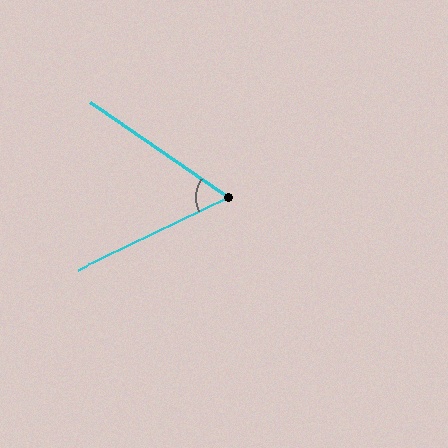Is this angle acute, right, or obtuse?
It is acute.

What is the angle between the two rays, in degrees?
Approximately 60 degrees.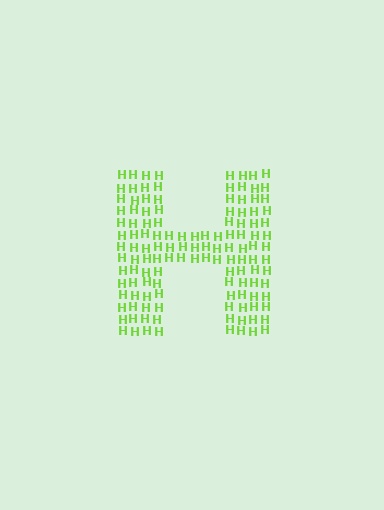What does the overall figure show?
The overall figure shows the letter H.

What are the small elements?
The small elements are letter H's.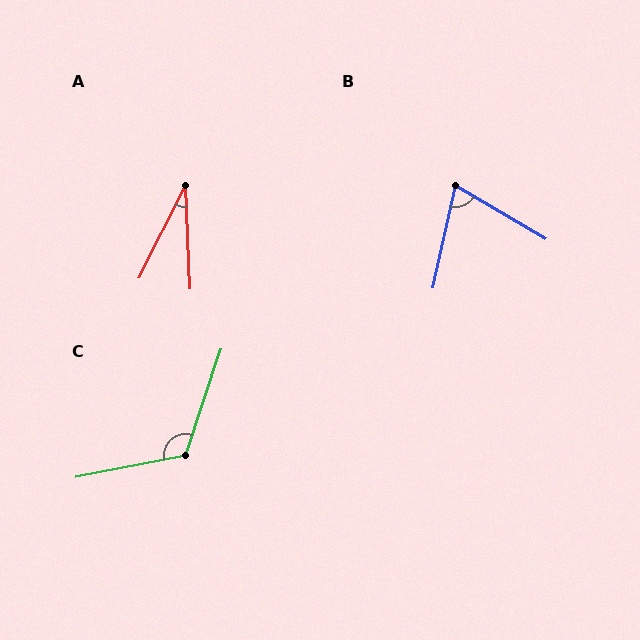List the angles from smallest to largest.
A (29°), B (72°), C (119°).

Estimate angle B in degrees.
Approximately 72 degrees.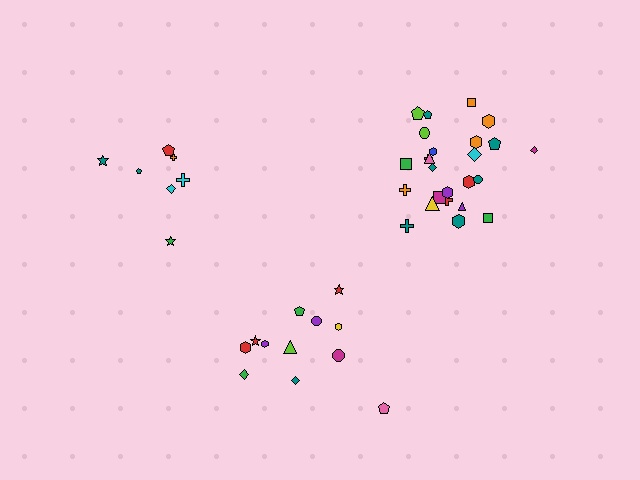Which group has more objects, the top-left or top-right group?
The top-right group.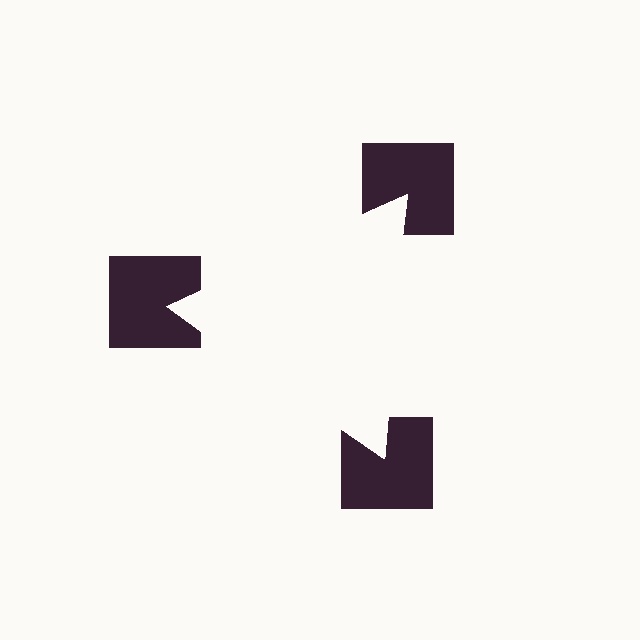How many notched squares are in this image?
There are 3 — one at each vertex of the illusory triangle.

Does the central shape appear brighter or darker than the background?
It typically appears slightly brighter than the background, even though no actual brightness change is drawn.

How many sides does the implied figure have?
3 sides.